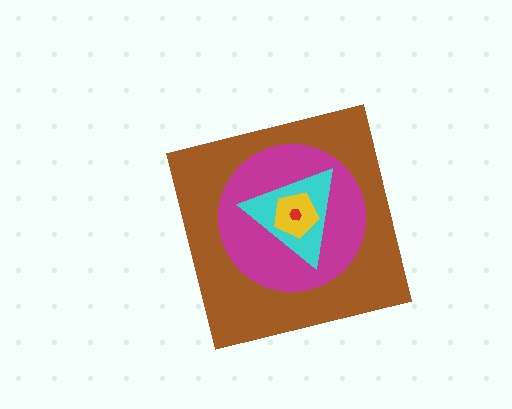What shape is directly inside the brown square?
The magenta circle.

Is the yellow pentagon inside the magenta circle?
Yes.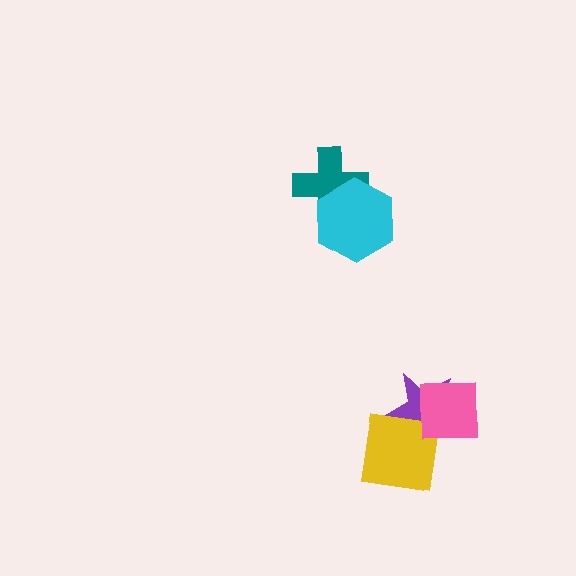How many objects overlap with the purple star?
2 objects overlap with the purple star.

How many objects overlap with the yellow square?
2 objects overlap with the yellow square.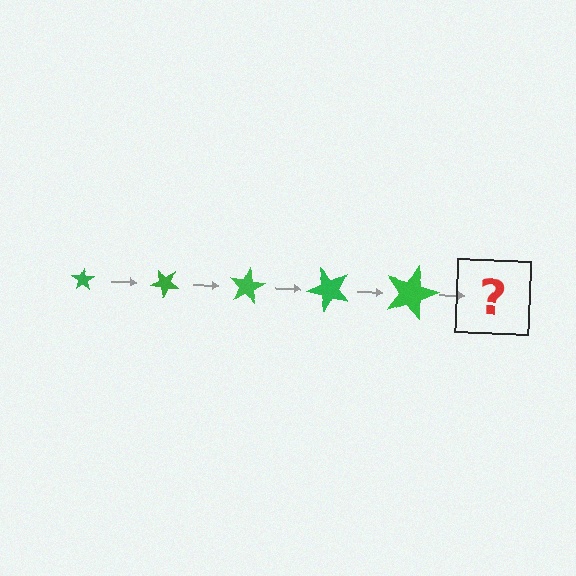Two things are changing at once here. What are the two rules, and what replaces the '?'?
The two rules are that the star grows larger each step and it rotates 40 degrees each step. The '?' should be a star, larger than the previous one and rotated 200 degrees from the start.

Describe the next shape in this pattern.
It should be a star, larger than the previous one and rotated 200 degrees from the start.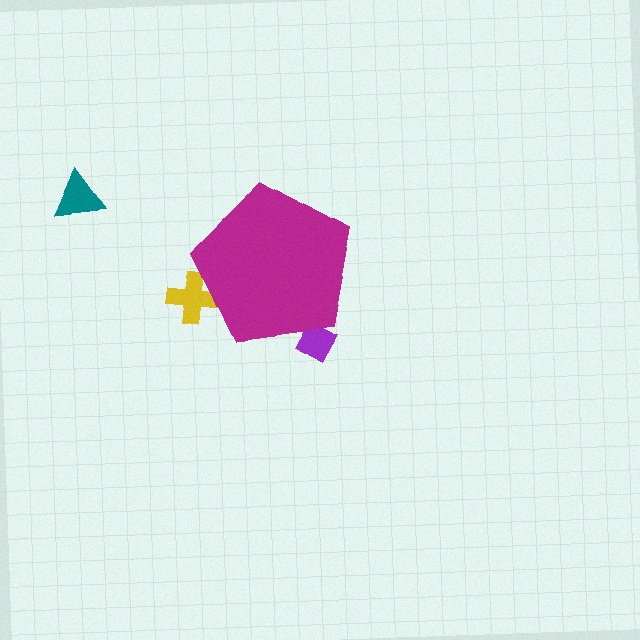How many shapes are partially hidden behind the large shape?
2 shapes are partially hidden.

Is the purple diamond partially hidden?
Yes, the purple diamond is partially hidden behind the magenta pentagon.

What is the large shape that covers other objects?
A magenta pentagon.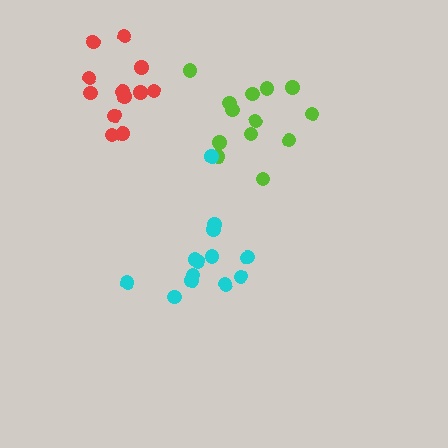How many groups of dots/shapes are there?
There are 3 groups.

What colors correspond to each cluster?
The clusters are colored: red, lime, cyan.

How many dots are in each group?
Group 1: 12 dots, Group 2: 13 dots, Group 3: 13 dots (38 total).